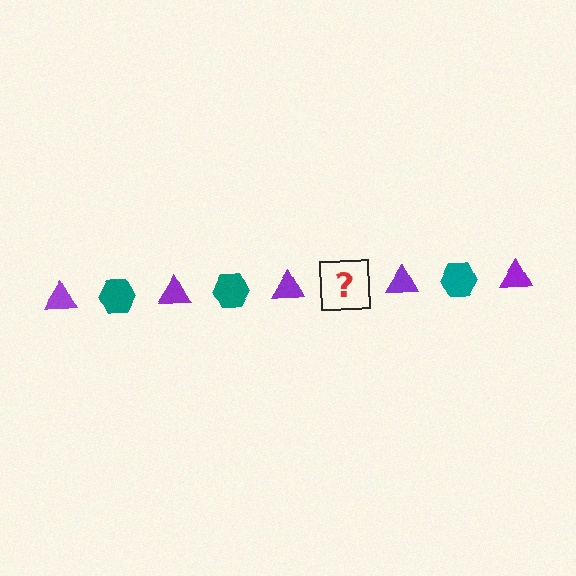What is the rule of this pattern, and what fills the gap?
The rule is that the pattern alternates between purple triangle and teal hexagon. The gap should be filled with a teal hexagon.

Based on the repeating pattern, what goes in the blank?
The blank should be a teal hexagon.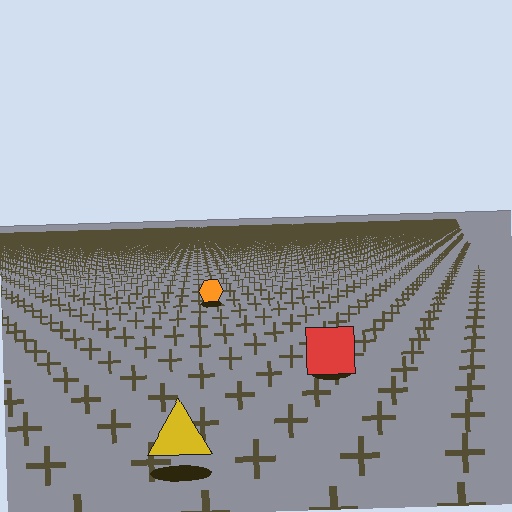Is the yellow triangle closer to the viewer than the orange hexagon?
Yes. The yellow triangle is closer — you can tell from the texture gradient: the ground texture is coarser near it.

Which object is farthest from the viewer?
The orange hexagon is farthest from the viewer. It appears smaller and the ground texture around it is denser.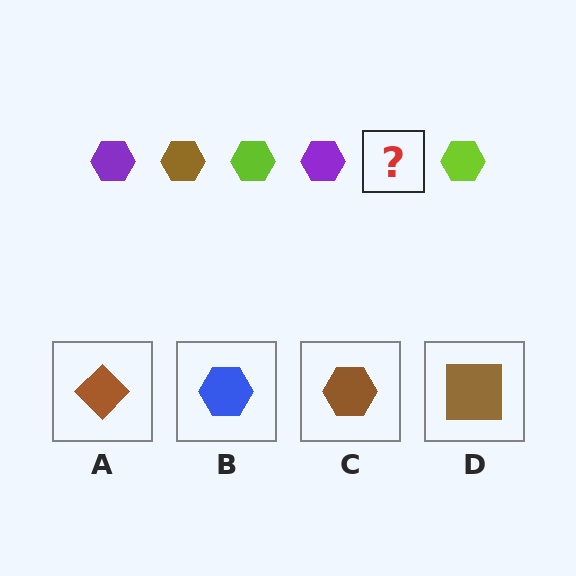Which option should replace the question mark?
Option C.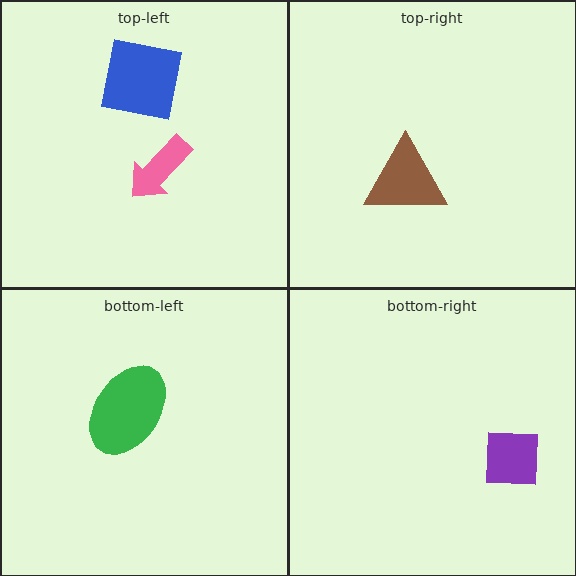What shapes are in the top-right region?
The brown triangle.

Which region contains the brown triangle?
The top-right region.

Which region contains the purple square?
The bottom-right region.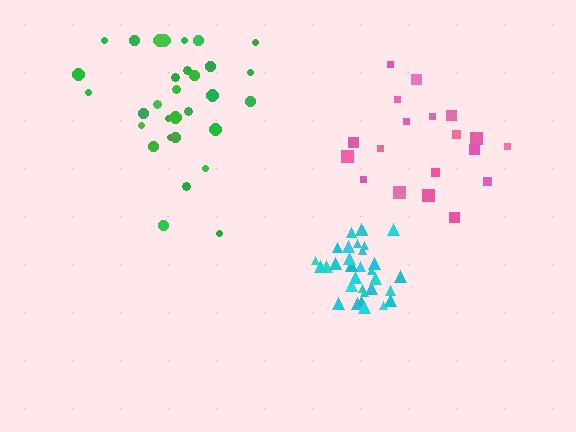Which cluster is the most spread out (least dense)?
Pink.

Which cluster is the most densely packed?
Cyan.